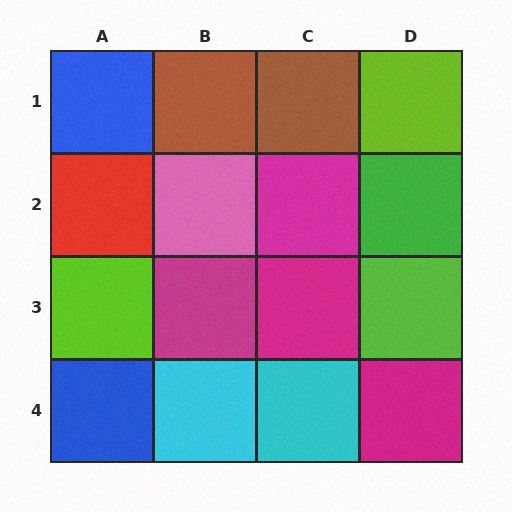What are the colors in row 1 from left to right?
Blue, brown, brown, lime.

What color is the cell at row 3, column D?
Lime.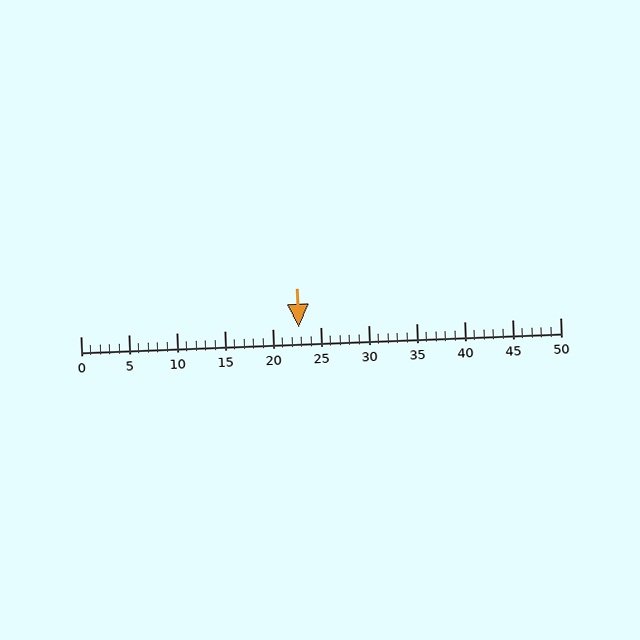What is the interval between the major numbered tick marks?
The major tick marks are spaced 5 units apart.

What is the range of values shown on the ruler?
The ruler shows values from 0 to 50.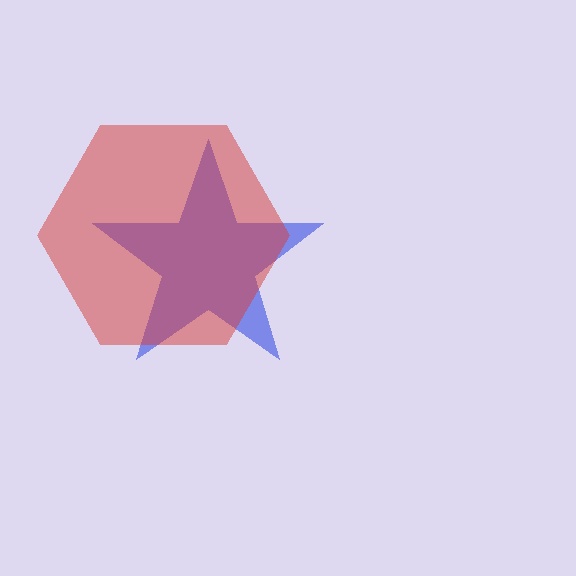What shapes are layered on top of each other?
The layered shapes are: a blue star, a red hexagon.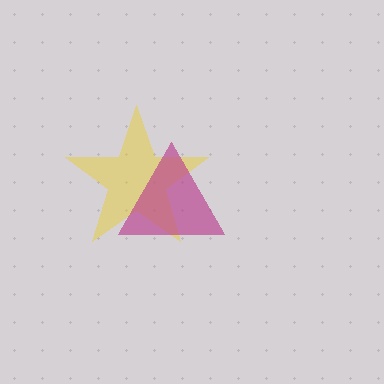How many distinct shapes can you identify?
There are 2 distinct shapes: a yellow star, a magenta triangle.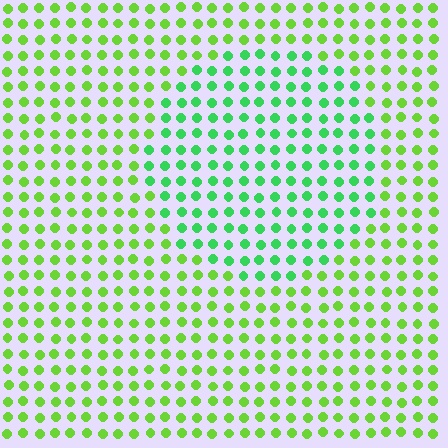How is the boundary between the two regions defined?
The boundary is defined purely by a slight shift in hue (about 34 degrees). Spacing, size, and orientation are identical on both sides.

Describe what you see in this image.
The image is filled with small lime elements in a uniform arrangement. A circle-shaped region is visible where the elements are tinted to a slightly different hue, forming a subtle color boundary.